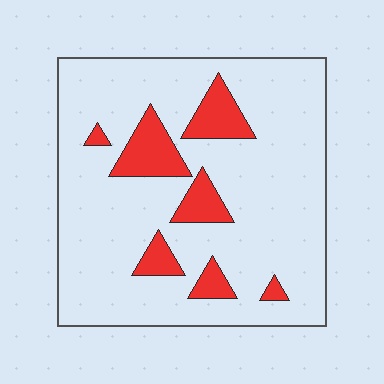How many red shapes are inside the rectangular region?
7.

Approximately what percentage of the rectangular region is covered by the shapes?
Approximately 15%.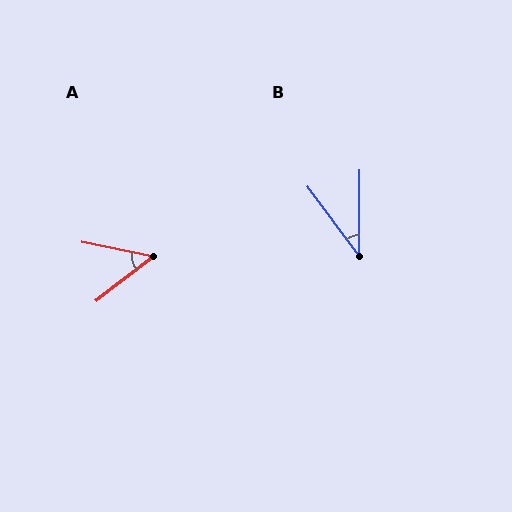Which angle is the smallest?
B, at approximately 37 degrees.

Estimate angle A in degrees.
Approximately 49 degrees.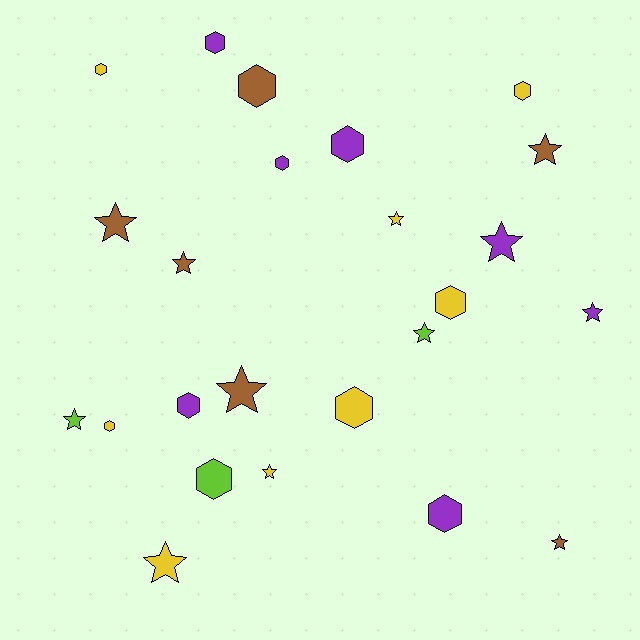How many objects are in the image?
There are 24 objects.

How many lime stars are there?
There are 2 lime stars.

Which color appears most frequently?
Yellow, with 8 objects.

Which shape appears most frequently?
Star, with 12 objects.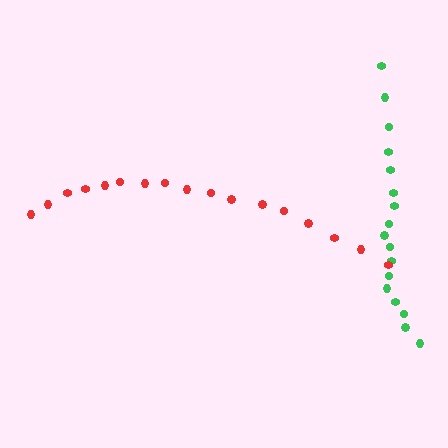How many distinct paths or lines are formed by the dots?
There are 2 distinct paths.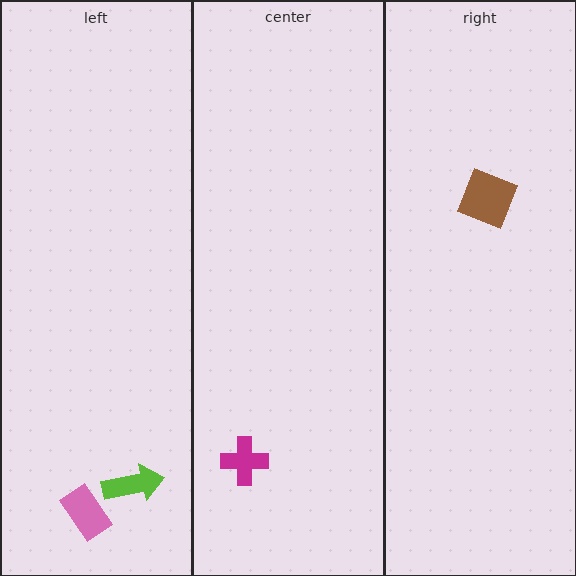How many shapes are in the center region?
1.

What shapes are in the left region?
The pink rectangle, the lime arrow.